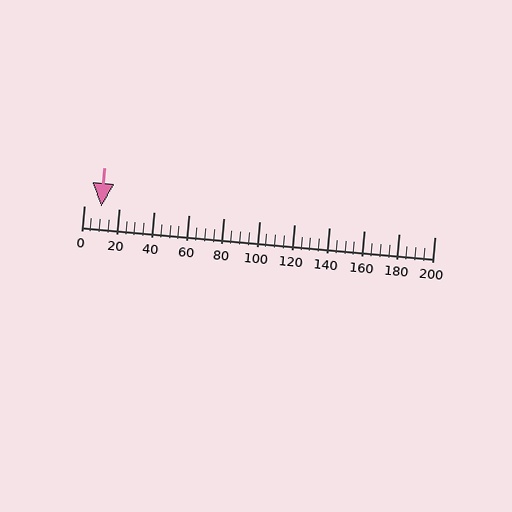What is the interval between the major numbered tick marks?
The major tick marks are spaced 20 units apart.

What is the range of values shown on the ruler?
The ruler shows values from 0 to 200.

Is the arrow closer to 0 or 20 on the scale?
The arrow is closer to 20.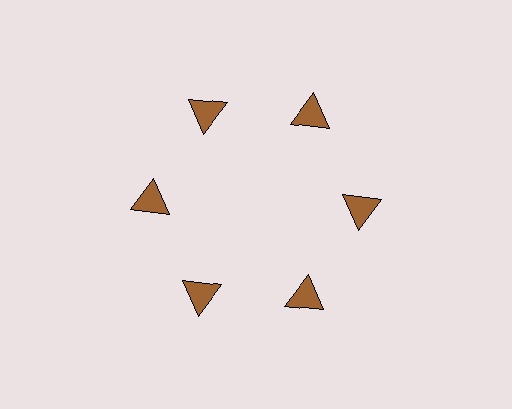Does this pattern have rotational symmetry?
Yes, this pattern has 6-fold rotational symmetry. It looks the same after rotating 60 degrees around the center.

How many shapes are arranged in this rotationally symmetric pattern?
There are 6 shapes, arranged in 6 groups of 1.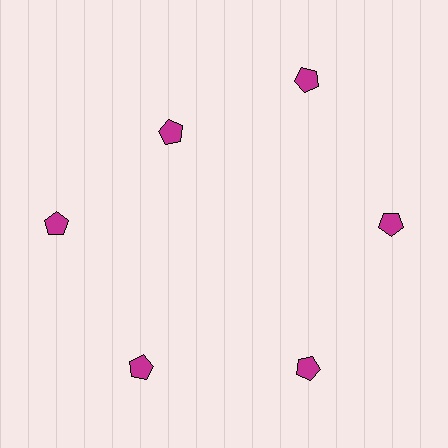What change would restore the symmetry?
The symmetry would be restored by moving it outward, back onto the ring so that all 6 pentagons sit at equal angles and equal distance from the center.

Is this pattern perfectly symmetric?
No. The 6 magenta pentagons are arranged in a ring, but one element near the 11 o'clock position is pulled inward toward the center, breaking the 6-fold rotational symmetry.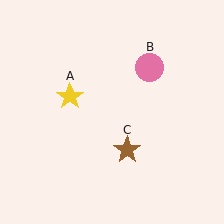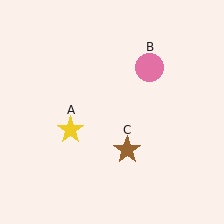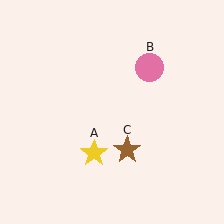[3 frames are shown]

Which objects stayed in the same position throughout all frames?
Pink circle (object B) and brown star (object C) remained stationary.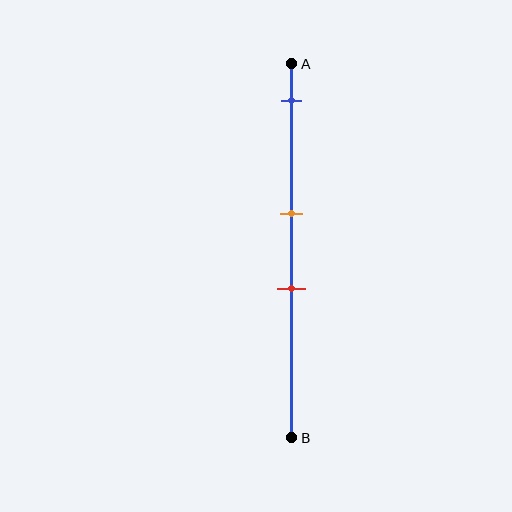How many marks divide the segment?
There are 3 marks dividing the segment.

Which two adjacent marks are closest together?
The orange and red marks are the closest adjacent pair.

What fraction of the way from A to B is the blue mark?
The blue mark is approximately 10% (0.1) of the way from A to B.